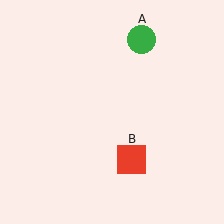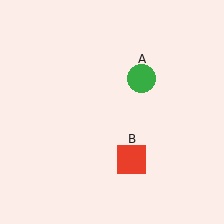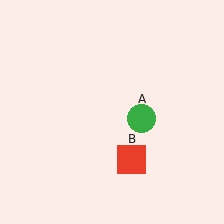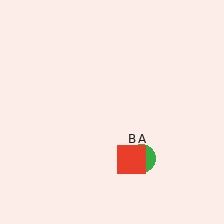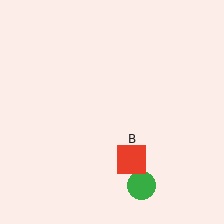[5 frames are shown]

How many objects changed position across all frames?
1 object changed position: green circle (object A).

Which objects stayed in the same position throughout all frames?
Red square (object B) remained stationary.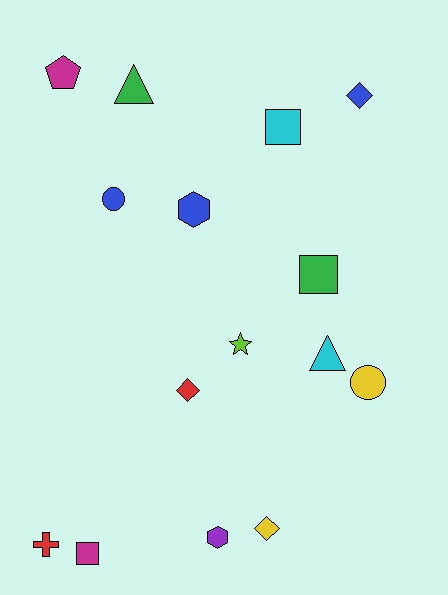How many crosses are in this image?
There is 1 cross.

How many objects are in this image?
There are 15 objects.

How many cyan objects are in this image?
There are 2 cyan objects.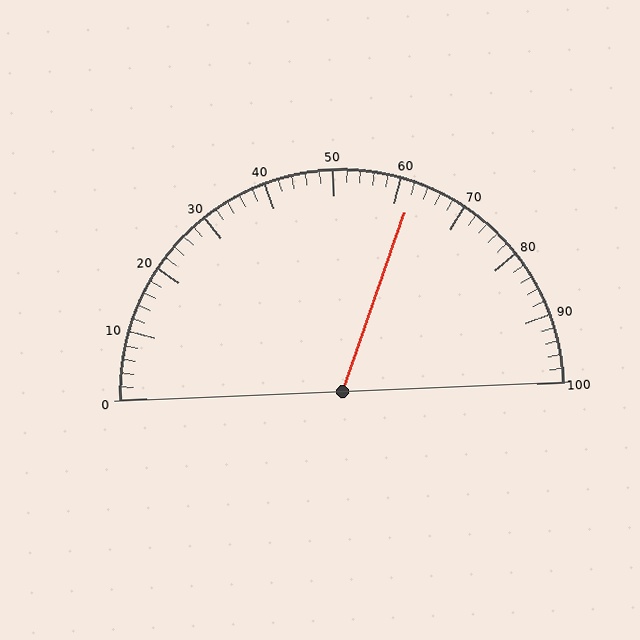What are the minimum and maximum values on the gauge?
The gauge ranges from 0 to 100.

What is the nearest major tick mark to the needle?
The nearest major tick mark is 60.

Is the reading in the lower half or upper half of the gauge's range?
The reading is in the upper half of the range (0 to 100).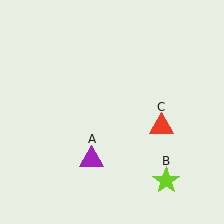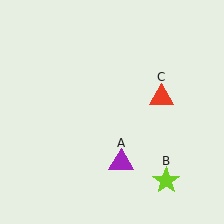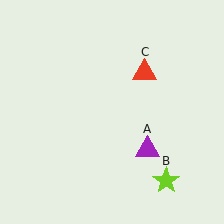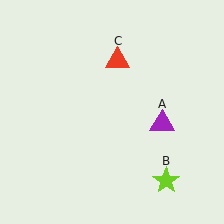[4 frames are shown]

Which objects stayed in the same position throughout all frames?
Lime star (object B) remained stationary.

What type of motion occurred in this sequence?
The purple triangle (object A), red triangle (object C) rotated counterclockwise around the center of the scene.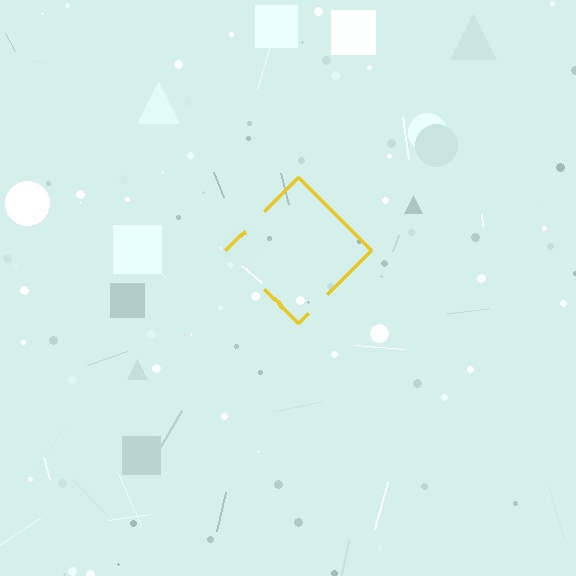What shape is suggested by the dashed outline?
The dashed outline suggests a diamond.